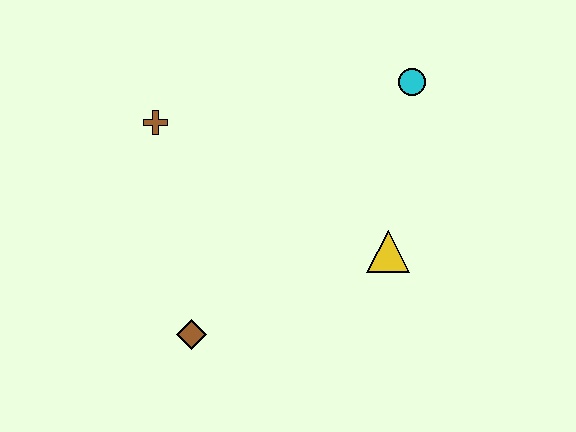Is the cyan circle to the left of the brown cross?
No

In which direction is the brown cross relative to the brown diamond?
The brown cross is above the brown diamond.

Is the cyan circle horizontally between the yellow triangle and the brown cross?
No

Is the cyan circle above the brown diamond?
Yes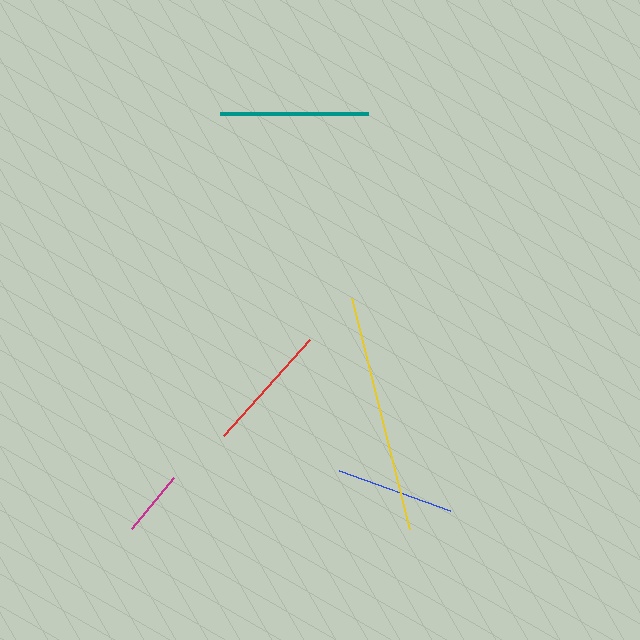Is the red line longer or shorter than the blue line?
The red line is longer than the blue line.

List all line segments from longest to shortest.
From longest to shortest: yellow, teal, red, blue, magenta.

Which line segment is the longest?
The yellow line is the longest at approximately 238 pixels.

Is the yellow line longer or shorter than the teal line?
The yellow line is longer than the teal line.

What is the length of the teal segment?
The teal segment is approximately 148 pixels long.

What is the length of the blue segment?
The blue segment is approximately 117 pixels long.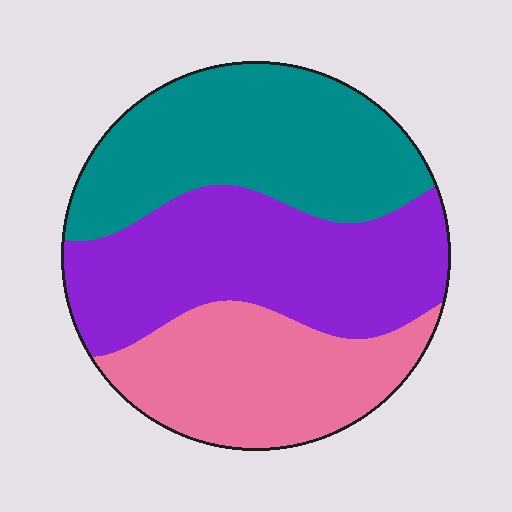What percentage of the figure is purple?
Purple covers about 35% of the figure.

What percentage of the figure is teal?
Teal takes up about one third (1/3) of the figure.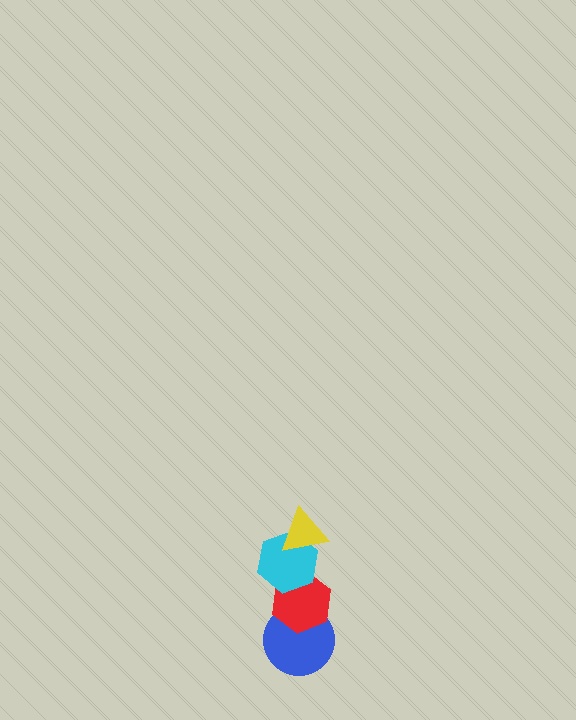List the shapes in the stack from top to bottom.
From top to bottom: the yellow triangle, the cyan hexagon, the red hexagon, the blue circle.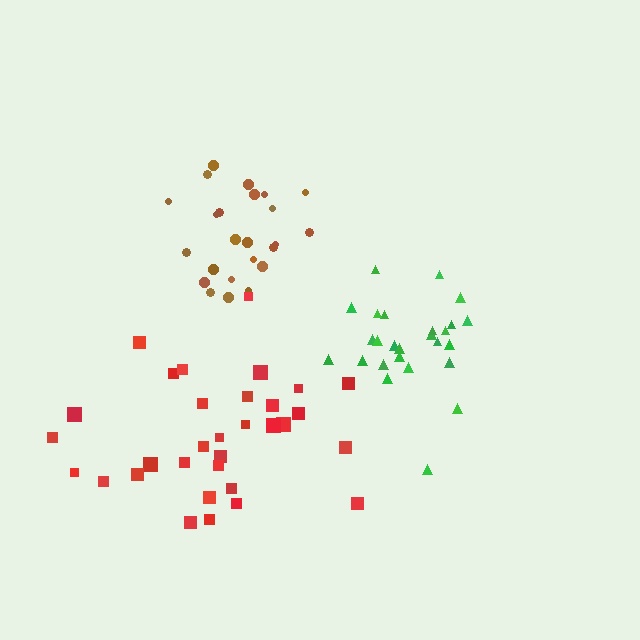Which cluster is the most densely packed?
Green.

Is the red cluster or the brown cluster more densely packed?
Brown.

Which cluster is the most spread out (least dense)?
Red.